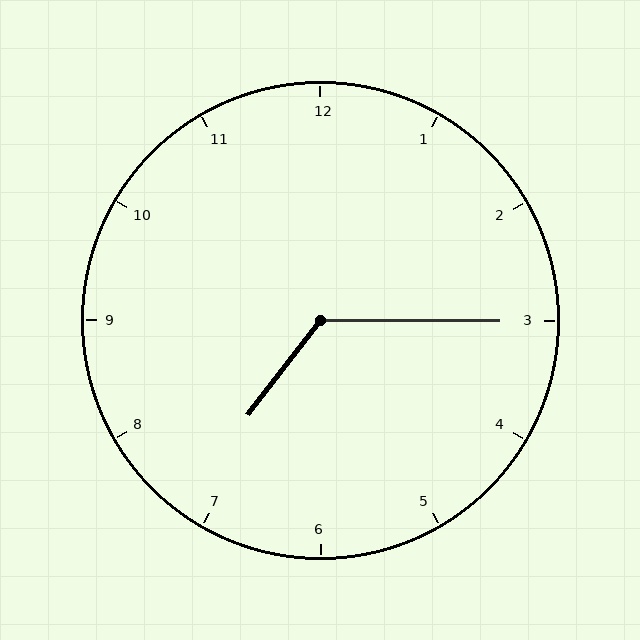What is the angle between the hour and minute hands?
Approximately 128 degrees.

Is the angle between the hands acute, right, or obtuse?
It is obtuse.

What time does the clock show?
7:15.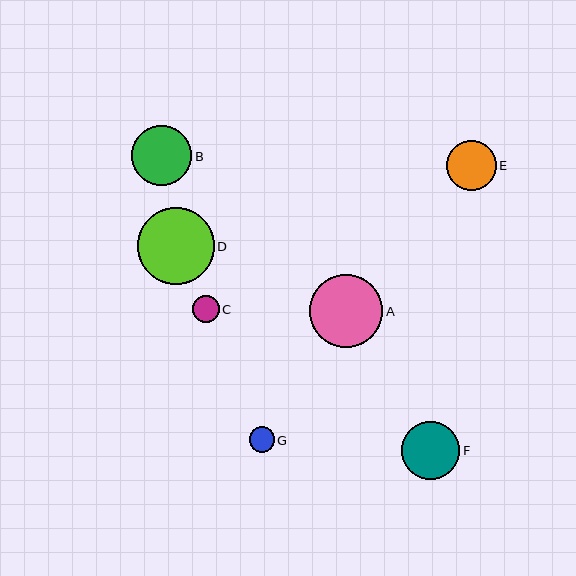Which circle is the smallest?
Circle G is the smallest with a size of approximately 25 pixels.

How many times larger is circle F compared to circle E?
Circle F is approximately 1.2 times the size of circle E.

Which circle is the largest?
Circle D is the largest with a size of approximately 77 pixels.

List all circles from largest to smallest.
From largest to smallest: D, A, B, F, E, C, G.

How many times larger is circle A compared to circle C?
Circle A is approximately 2.7 times the size of circle C.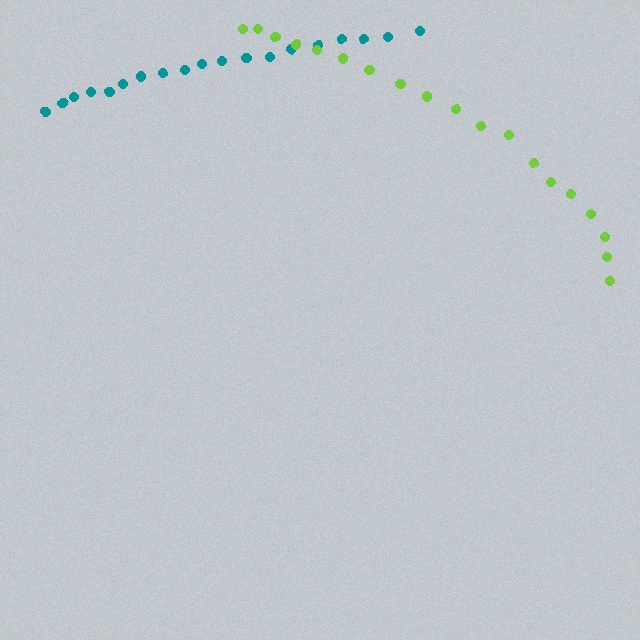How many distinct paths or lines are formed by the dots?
There are 2 distinct paths.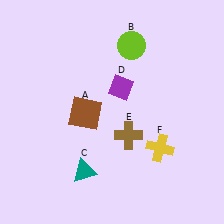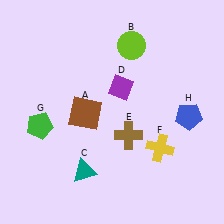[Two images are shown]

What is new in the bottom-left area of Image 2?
A green pentagon (G) was added in the bottom-left area of Image 2.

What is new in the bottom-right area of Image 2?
A blue pentagon (H) was added in the bottom-right area of Image 2.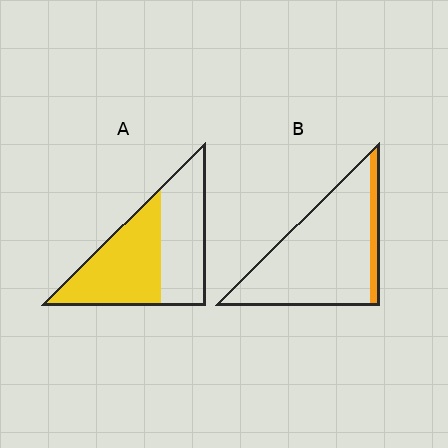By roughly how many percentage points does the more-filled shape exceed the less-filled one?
By roughly 40 percentage points (A over B).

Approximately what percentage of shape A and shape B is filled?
A is approximately 55% and B is approximately 10%.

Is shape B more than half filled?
No.